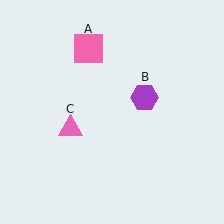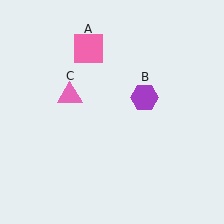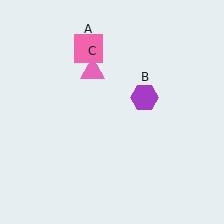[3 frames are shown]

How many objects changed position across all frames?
1 object changed position: pink triangle (object C).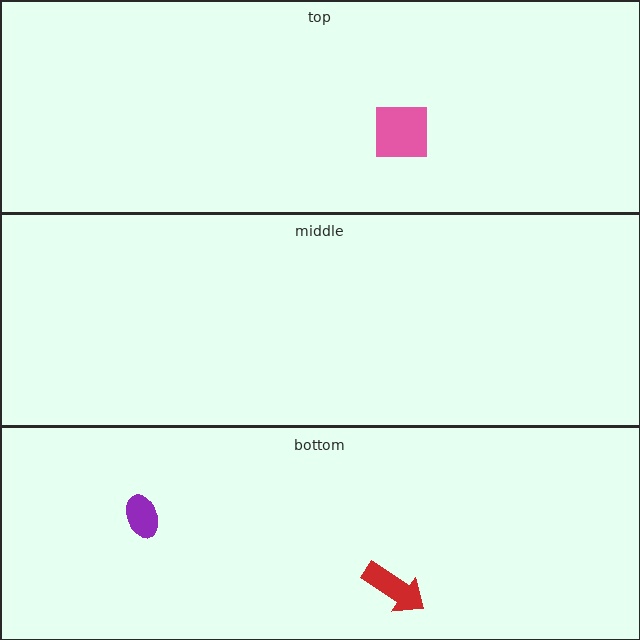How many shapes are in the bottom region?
2.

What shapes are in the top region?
The pink square.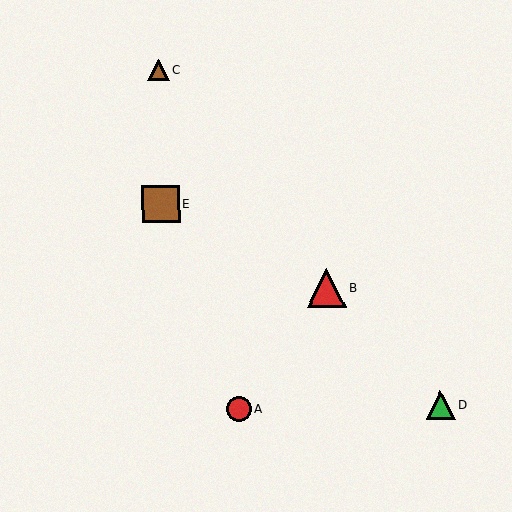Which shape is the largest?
The red triangle (labeled B) is the largest.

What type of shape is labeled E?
Shape E is a brown square.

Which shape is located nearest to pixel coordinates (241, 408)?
The red circle (labeled A) at (239, 409) is nearest to that location.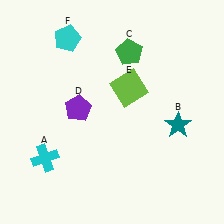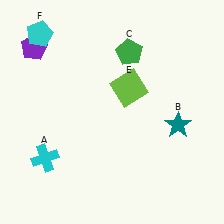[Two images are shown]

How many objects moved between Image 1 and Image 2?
2 objects moved between the two images.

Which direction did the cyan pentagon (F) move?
The cyan pentagon (F) moved left.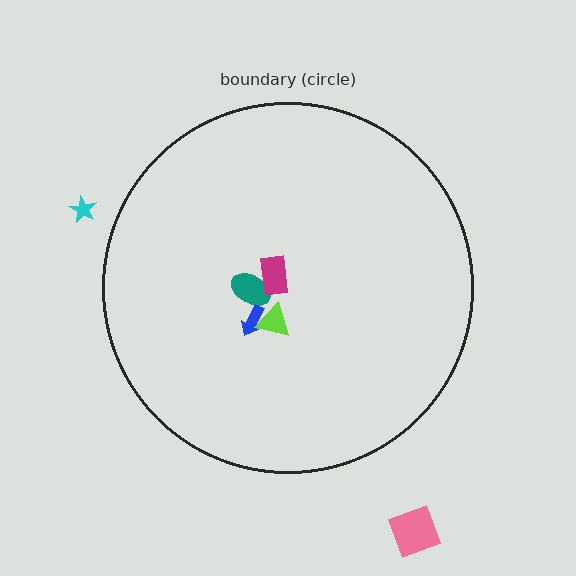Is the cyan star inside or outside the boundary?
Outside.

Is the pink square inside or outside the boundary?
Outside.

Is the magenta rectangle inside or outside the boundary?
Inside.